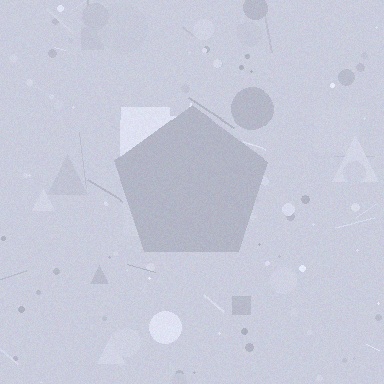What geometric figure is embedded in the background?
A pentagon is embedded in the background.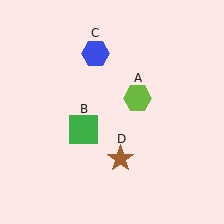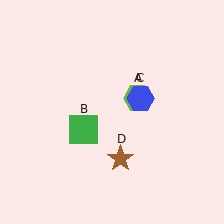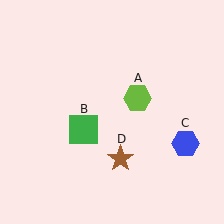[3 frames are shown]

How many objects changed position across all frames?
1 object changed position: blue hexagon (object C).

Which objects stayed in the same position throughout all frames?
Lime hexagon (object A) and green square (object B) and brown star (object D) remained stationary.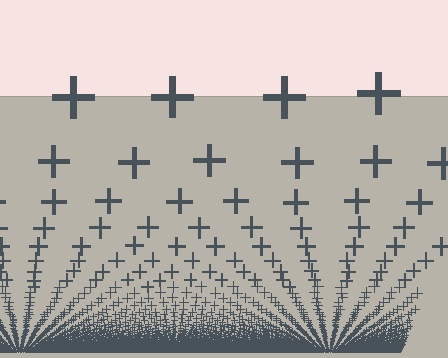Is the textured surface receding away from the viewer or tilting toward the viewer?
The surface appears to tilt toward the viewer. Texture elements get larger and sparser toward the top.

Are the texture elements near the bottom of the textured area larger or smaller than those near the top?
Smaller. The gradient is inverted — elements near the bottom are smaller and denser.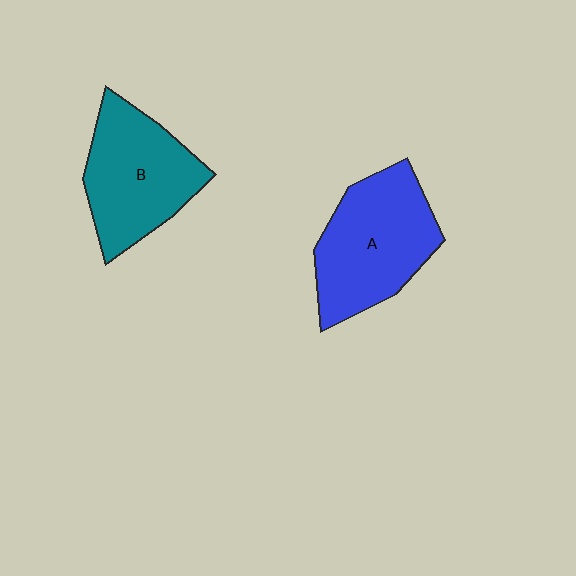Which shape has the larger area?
Shape A (blue).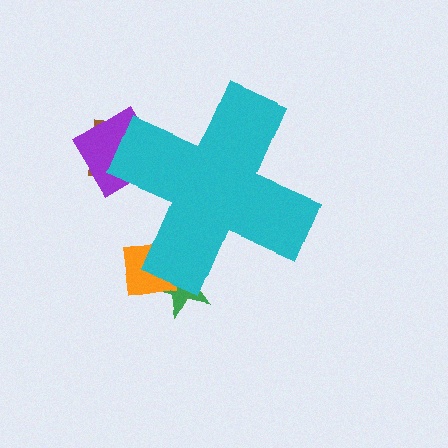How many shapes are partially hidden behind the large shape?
4 shapes are partially hidden.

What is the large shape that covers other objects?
A cyan cross.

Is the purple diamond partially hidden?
Yes, the purple diamond is partially hidden behind the cyan cross.